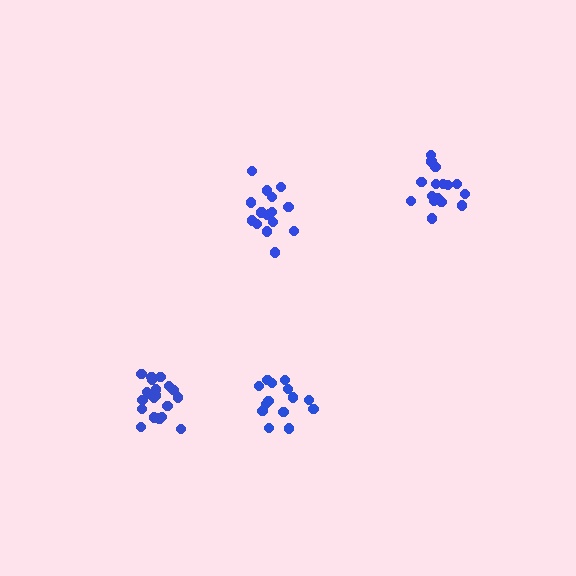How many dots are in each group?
Group 1: 16 dots, Group 2: 14 dots, Group 3: 20 dots, Group 4: 16 dots (66 total).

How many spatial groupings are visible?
There are 4 spatial groupings.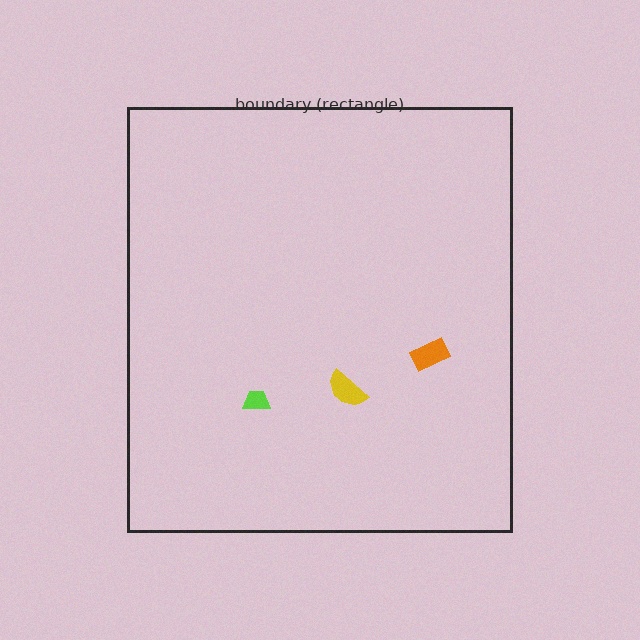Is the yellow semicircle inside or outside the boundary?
Inside.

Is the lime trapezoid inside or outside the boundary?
Inside.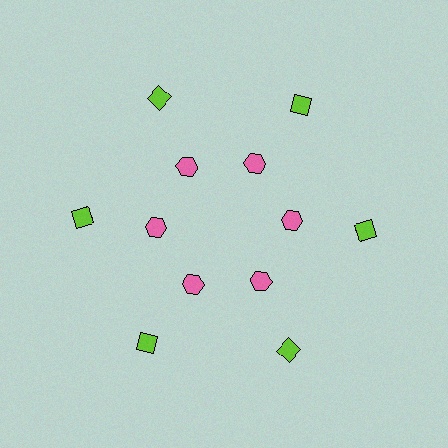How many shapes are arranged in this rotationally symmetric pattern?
There are 12 shapes, arranged in 6 groups of 2.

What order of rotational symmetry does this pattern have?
This pattern has 6-fold rotational symmetry.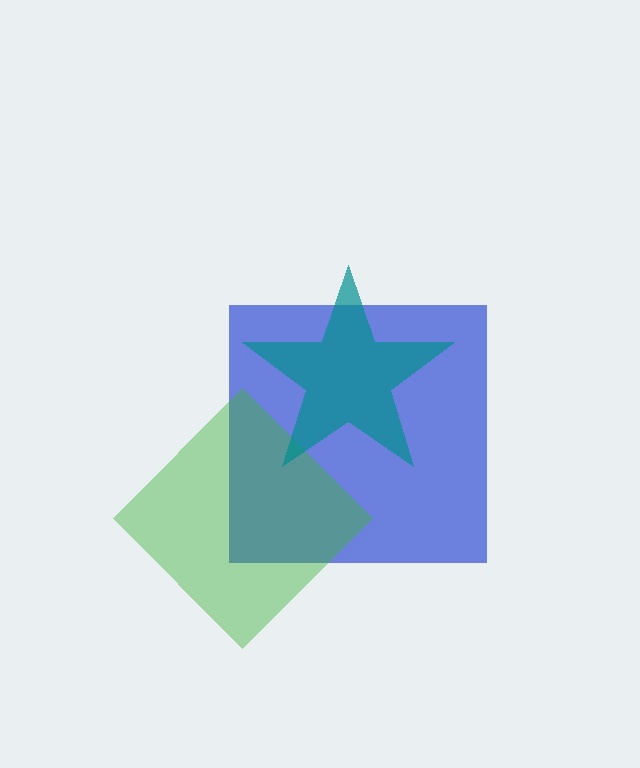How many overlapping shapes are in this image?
There are 3 overlapping shapes in the image.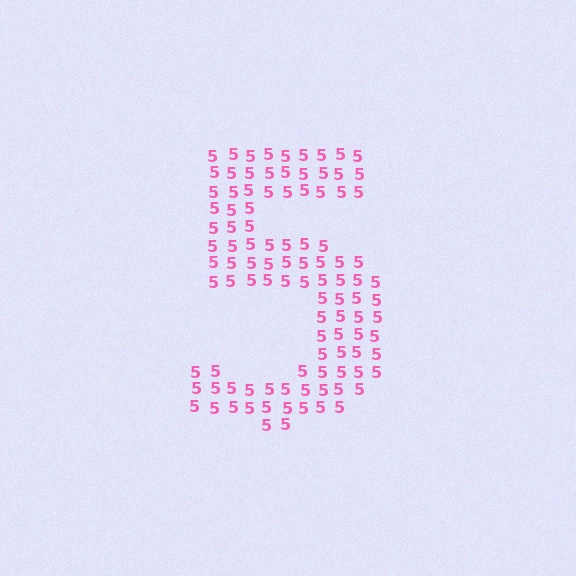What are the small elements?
The small elements are digit 5's.